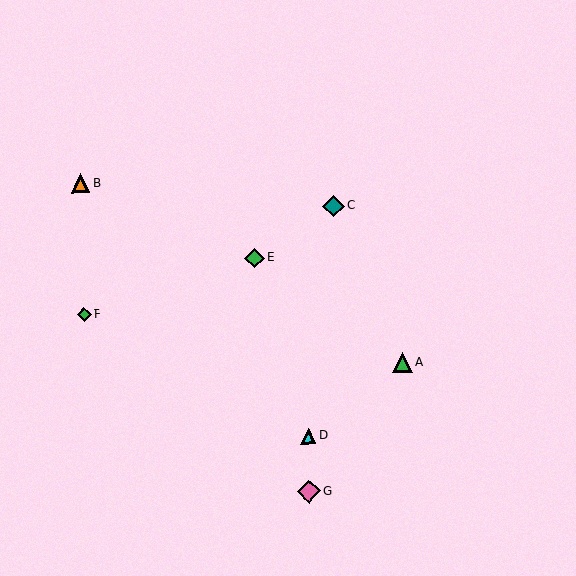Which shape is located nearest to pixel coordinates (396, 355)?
The green triangle (labeled A) at (402, 362) is nearest to that location.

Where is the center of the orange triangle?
The center of the orange triangle is at (81, 183).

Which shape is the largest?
The pink diamond (labeled G) is the largest.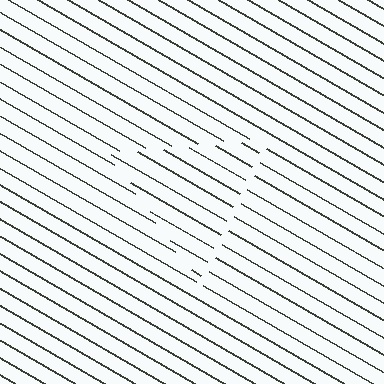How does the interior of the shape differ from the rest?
The interior of the shape contains the same grating, shifted by half a period — the contour is defined by the phase discontinuity where line-ends from the inner and outer gratings abut.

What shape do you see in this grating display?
An illusory triangle. The interior of the shape contains the same grating, shifted by half a period — the contour is defined by the phase discontinuity where line-ends from the inner and outer gratings abut.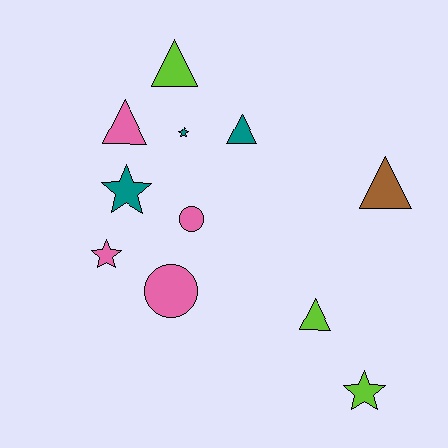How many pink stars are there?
There is 1 pink star.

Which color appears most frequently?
Pink, with 4 objects.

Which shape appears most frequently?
Triangle, with 5 objects.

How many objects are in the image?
There are 11 objects.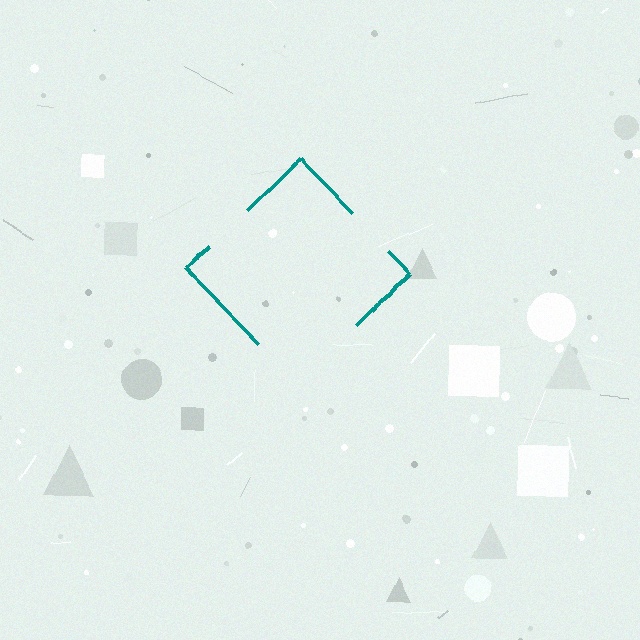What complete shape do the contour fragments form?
The contour fragments form a diamond.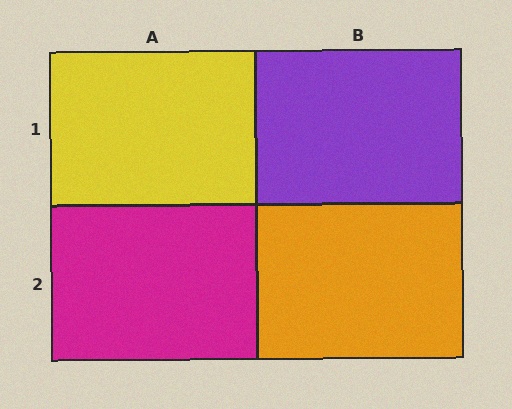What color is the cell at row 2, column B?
Orange.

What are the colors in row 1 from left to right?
Yellow, purple.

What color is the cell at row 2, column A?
Magenta.